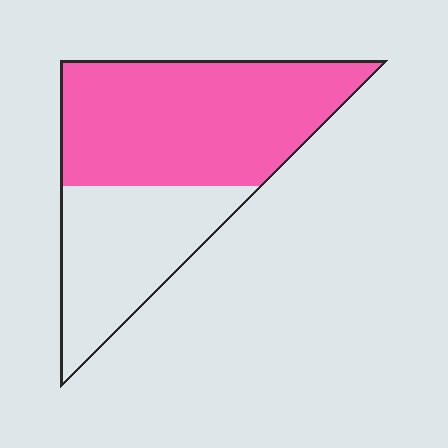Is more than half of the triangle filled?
Yes.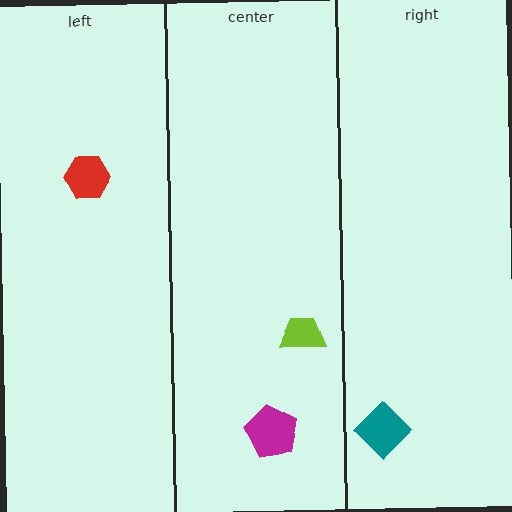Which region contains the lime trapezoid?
The center region.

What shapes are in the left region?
The red hexagon.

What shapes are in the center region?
The lime trapezoid, the magenta pentagon.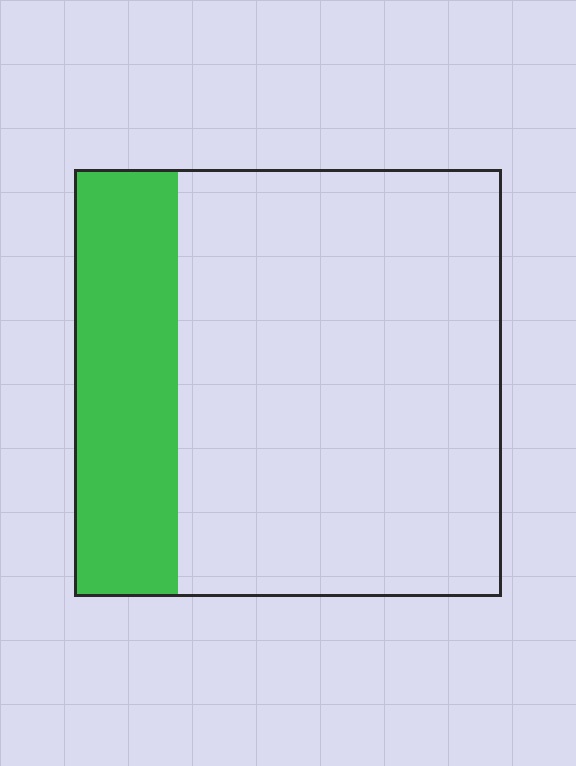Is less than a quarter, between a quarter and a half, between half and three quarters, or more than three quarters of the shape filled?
Less than a quarter.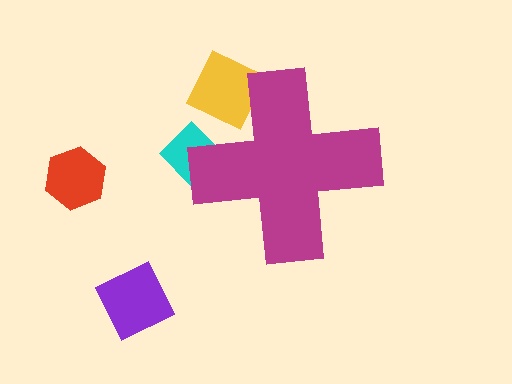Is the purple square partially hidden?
No, the purple square is fully visible.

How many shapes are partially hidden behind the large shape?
2 shapes are partially hidden.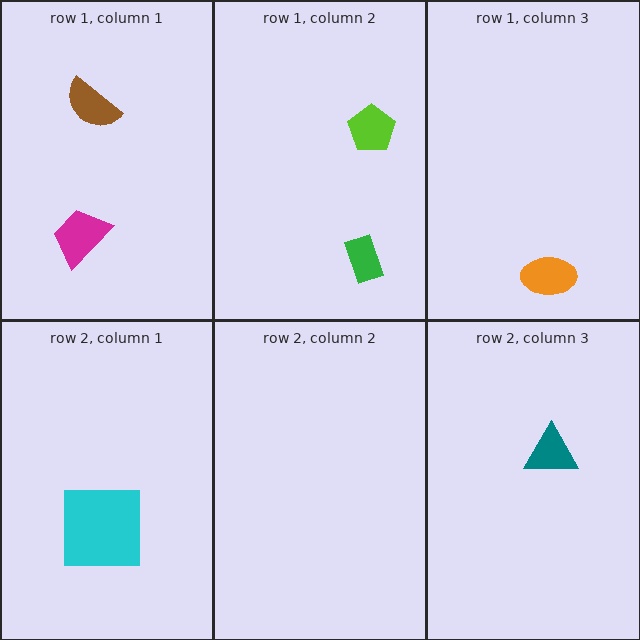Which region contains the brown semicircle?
The row 1, column 1 region.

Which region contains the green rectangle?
The row 1, column 2 region.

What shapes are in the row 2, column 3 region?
The teal triangle.